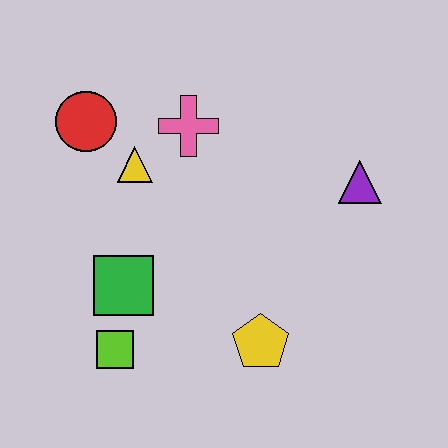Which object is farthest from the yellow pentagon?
The red circle is farthest from the yellow pentagon.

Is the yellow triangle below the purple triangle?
No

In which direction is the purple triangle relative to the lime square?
The purple triangle is to the right of the lime square.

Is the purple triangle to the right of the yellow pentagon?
Yes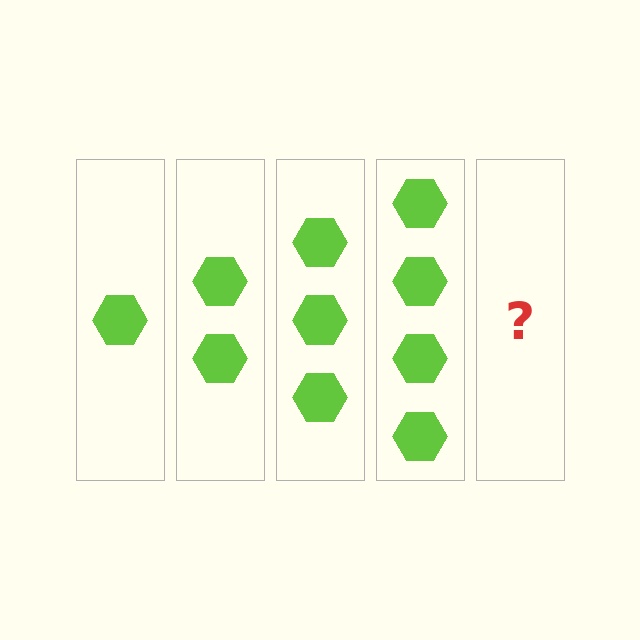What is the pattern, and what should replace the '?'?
The pattern is that each step adds one more hexagon. The '?' should be 5 hexagons.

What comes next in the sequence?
The next element should be 5 hexagons.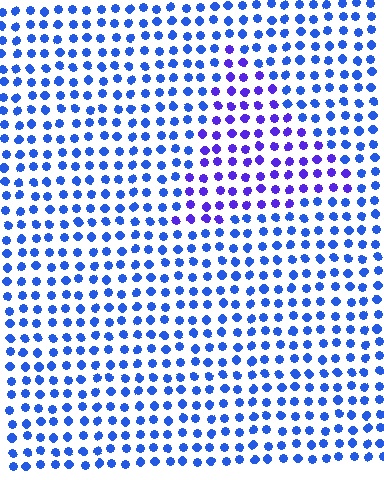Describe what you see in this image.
The image is filled with small blue elements in a uniform arrangement. A triangle-shaped region is visible where the elements are tinted to a slightly different hue, forming a subtle color boundary.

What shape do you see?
I see a triangle.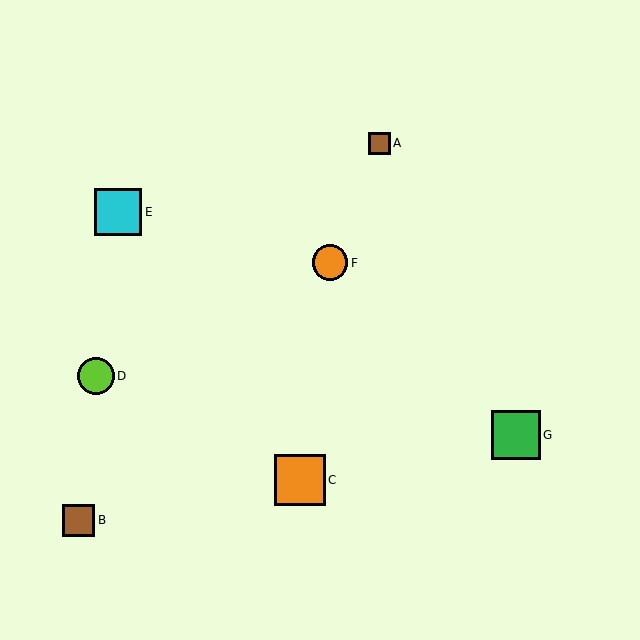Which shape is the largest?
The orange square (labeled C) is the largest.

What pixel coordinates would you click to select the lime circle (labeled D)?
Click at (96, 376) to select the lime circle D.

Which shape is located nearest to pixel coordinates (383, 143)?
The brown square (labeled A) at (380, 143) is nearest to that location.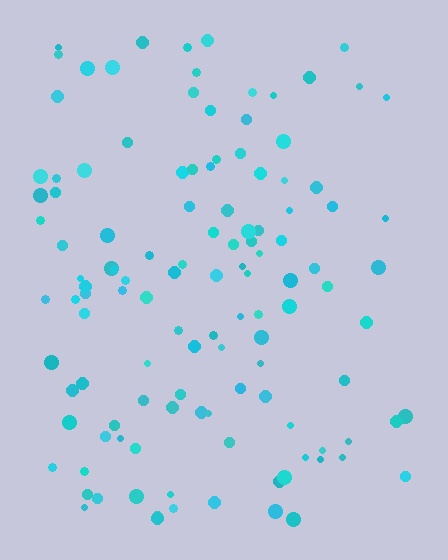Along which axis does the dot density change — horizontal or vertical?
Horizontal.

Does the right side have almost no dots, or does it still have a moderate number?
Still a moderate number, just noticeably fewer than the left.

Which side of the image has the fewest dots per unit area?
The right.